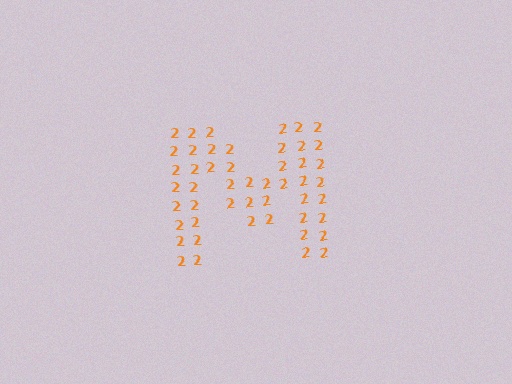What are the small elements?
The small elements are digit 2's.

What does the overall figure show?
The overall figure shows the letter M.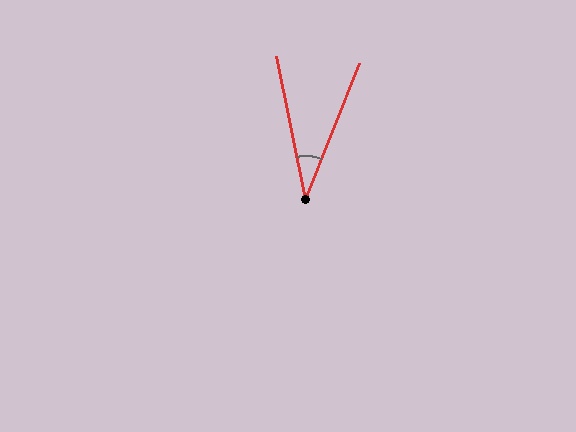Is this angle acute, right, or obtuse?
It is acute.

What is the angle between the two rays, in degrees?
Approximately 33 degrees.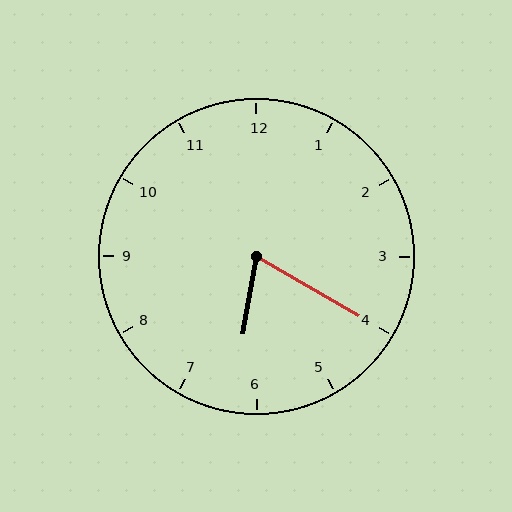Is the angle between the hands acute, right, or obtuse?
It is acute.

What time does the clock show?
6:20.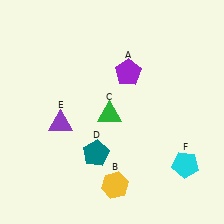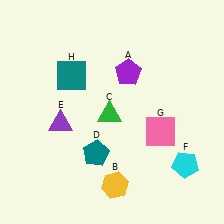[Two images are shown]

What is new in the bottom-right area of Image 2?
A pink square (G) was added in the bottom-right area of Image 2.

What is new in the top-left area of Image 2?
A teal square (H) was added in the top-left area of Image 2.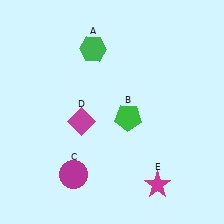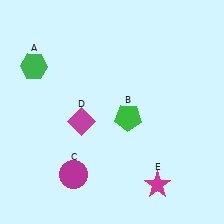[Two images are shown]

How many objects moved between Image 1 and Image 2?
1 object moved between the two images.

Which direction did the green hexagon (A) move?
The green hexagon (A) moved left.